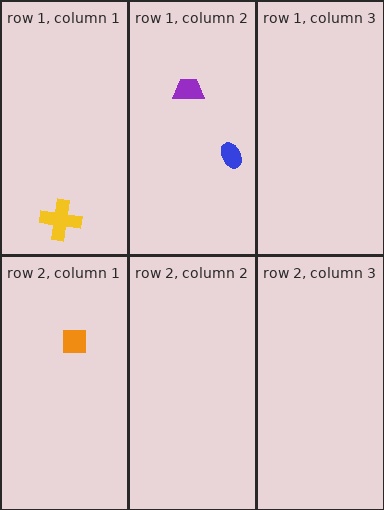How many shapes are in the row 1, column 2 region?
2.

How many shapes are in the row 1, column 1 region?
1.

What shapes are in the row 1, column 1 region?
The yellow cross.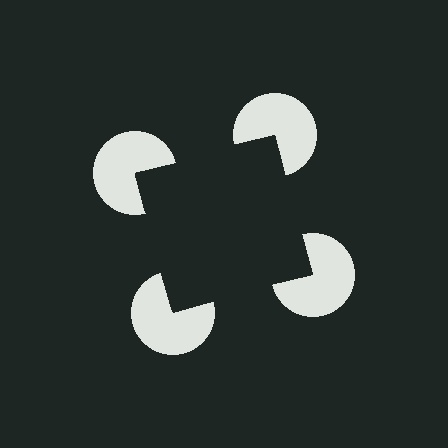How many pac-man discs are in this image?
There are 4 — one at each vertex of the illusory square.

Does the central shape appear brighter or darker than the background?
It typically appears slightly darker than the background, even though no actual brightness change is drawn.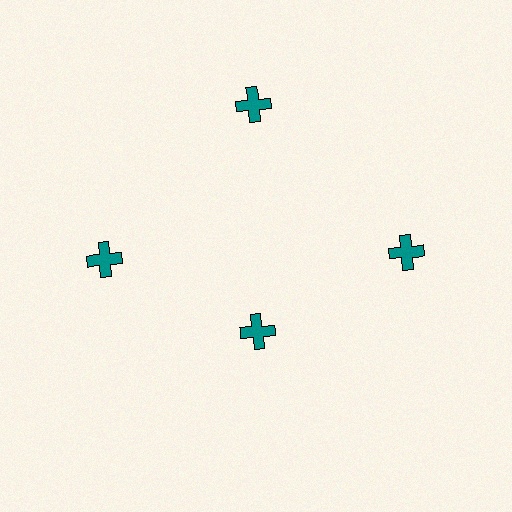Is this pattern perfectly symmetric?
No. The 4 teal crosses are arranged in a ring, but one element near the 6 o'clock position is pulled inward toward the center, breaking the 4-fold rotational symmetry.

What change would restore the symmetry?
The symmetry would be restored by moving it outward, back onto the ring so that all 4 crosses sit at equal angles and equal distance from the center.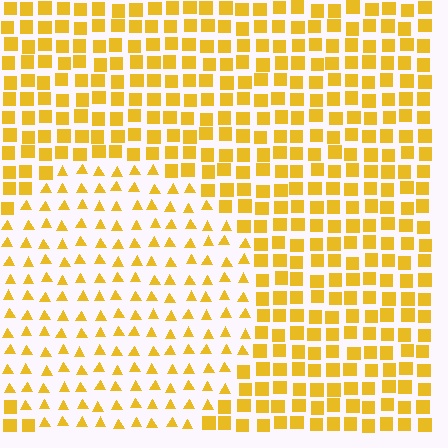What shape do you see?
I see a circle.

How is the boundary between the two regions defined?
The boundary is defined by a change in element shape: triangles inside vs. squares outside. All elements share the same color and spacing.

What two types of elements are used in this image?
The image uses triangles inside the circle region and squares outside it.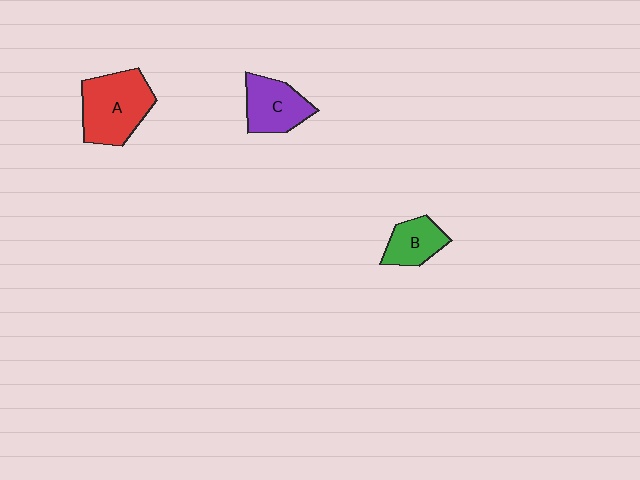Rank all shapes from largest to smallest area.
From largest to smallest: A (red), C (purple), B (green).